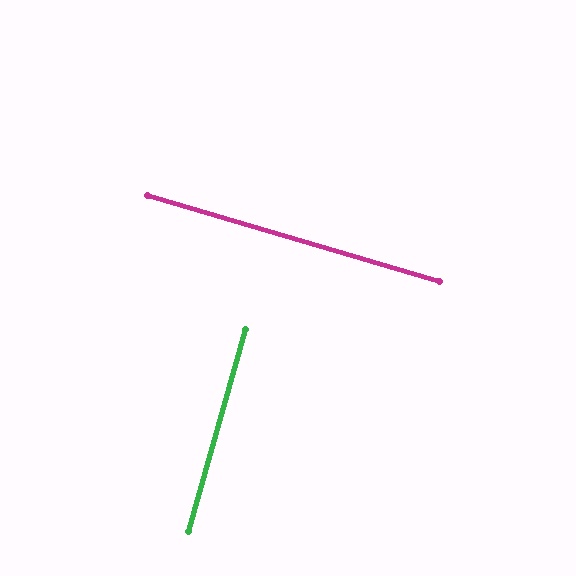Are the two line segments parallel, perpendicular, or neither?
Perpendicular — they meet at approximately 90°.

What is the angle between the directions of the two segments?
Approximately 90 degrees.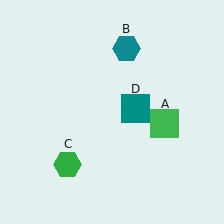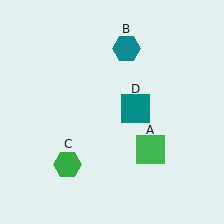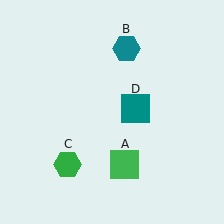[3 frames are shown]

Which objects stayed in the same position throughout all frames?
Teal hexagon (object B) and green hexagon (object C) and teal square (object D) remained stationary.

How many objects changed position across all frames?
1 object changed position: green square (object A).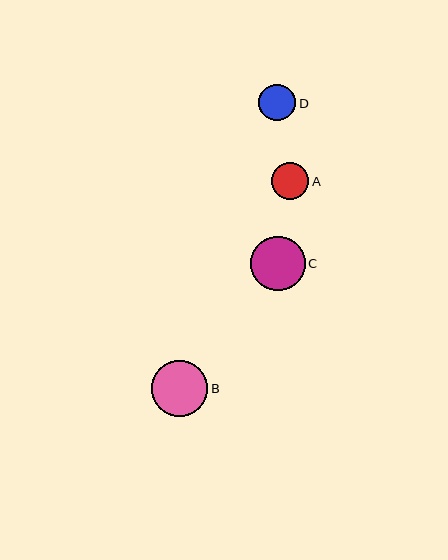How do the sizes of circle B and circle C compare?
Circle B and circle C are approximately the same size.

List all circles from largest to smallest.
From largest to smallest: B, C, A, D.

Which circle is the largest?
Circle B is the largest with a size of approximately 56 pixels.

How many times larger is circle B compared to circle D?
Circle B is approximately 1.5 times the size of circle D.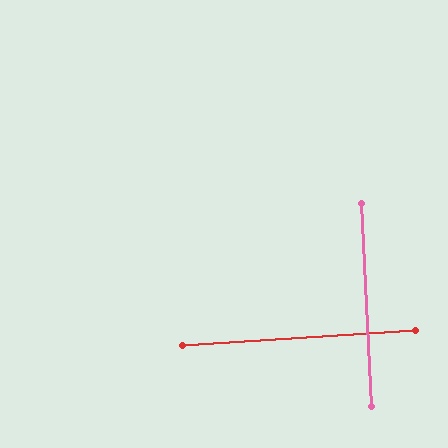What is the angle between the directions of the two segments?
Approximately 89 degrees.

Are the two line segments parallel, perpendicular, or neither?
Perpendicular — they meet at approximately 89°.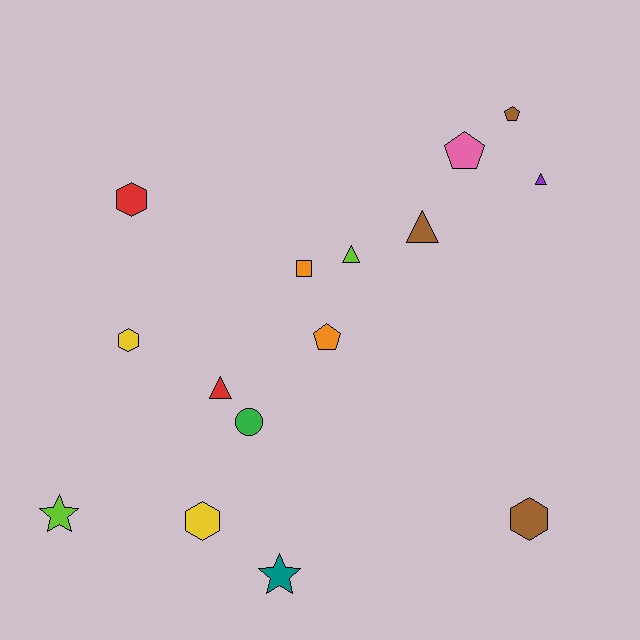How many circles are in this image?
There is 1 circle.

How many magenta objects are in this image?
There are no magenta objects.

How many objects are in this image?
There are 15 objects.